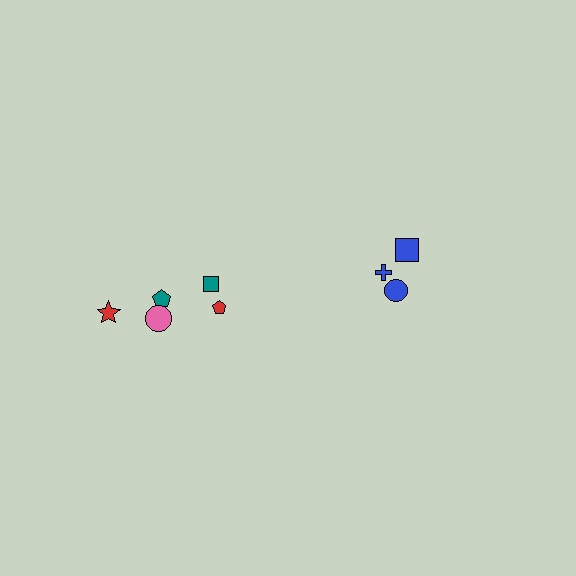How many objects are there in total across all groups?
There are 8 objects.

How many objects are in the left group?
There are 5 objects.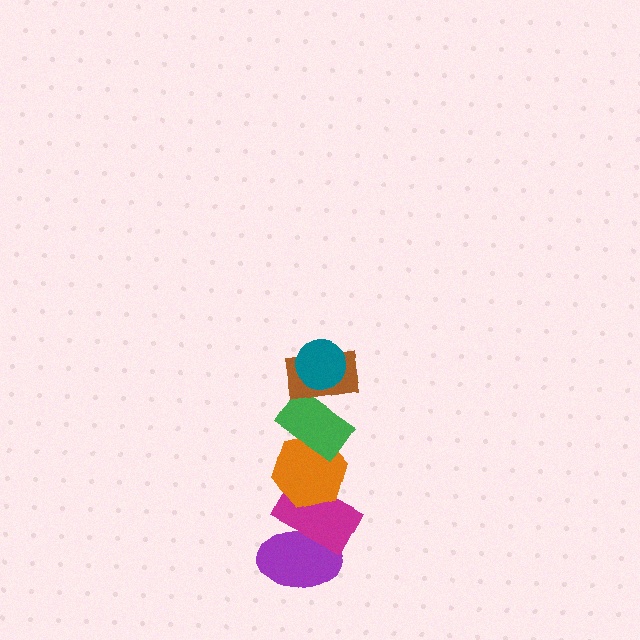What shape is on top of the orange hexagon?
The green rectangle is on top of the orange hexagon.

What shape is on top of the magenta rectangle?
The orange hexagon is on top of the magenta rectangle.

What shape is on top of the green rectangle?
The brown rectangle is on top of the green rectangle.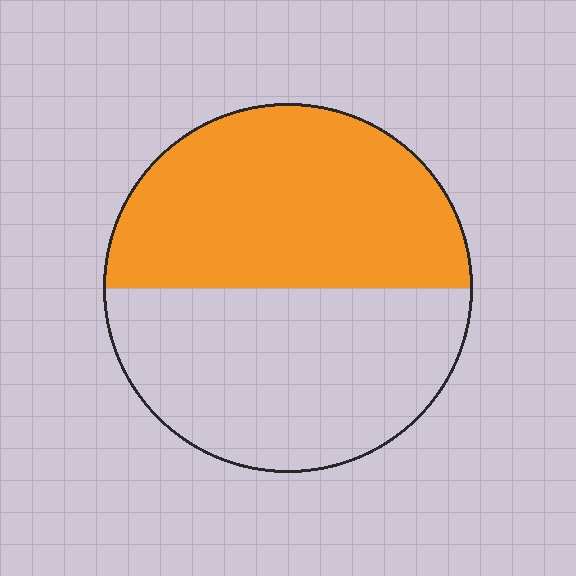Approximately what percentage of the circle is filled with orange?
Approximately 50%.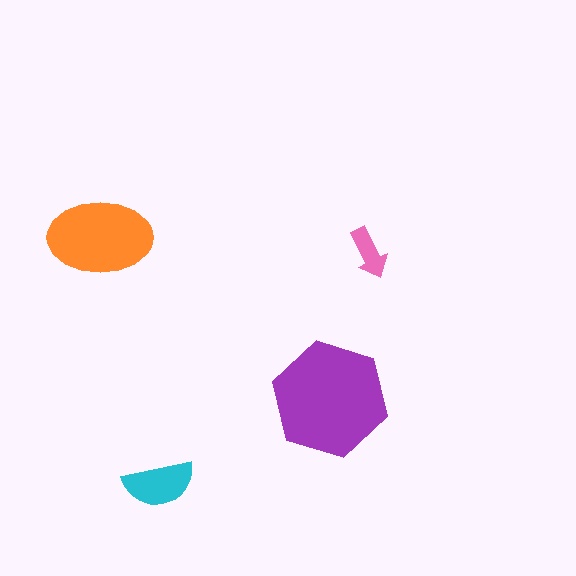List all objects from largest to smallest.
The purple hexagon, the orange ellipse, the cyan semicircle, the pink arrow.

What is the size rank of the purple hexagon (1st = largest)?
1st.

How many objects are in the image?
There are 4 objects in the image.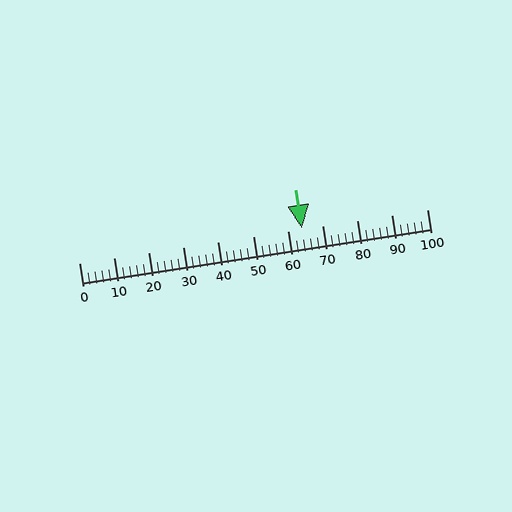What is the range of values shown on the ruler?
The ruler shows values from 0 to 100.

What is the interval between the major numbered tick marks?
The major tick marks are spaced 10 units apart.